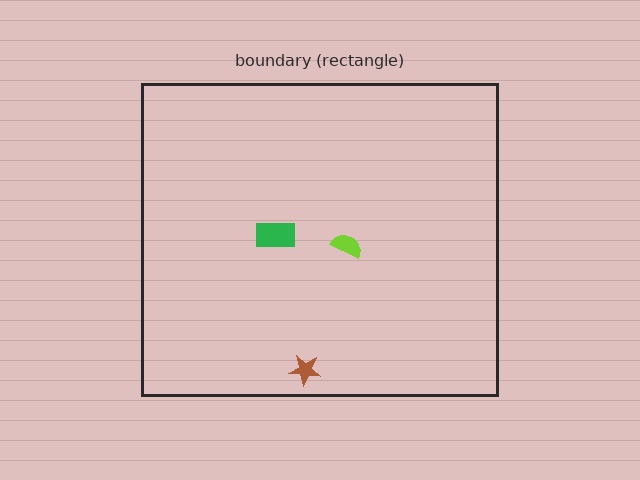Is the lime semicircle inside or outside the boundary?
Inside.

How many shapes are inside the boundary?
3 inside, 0 outside.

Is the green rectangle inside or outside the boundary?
Inside.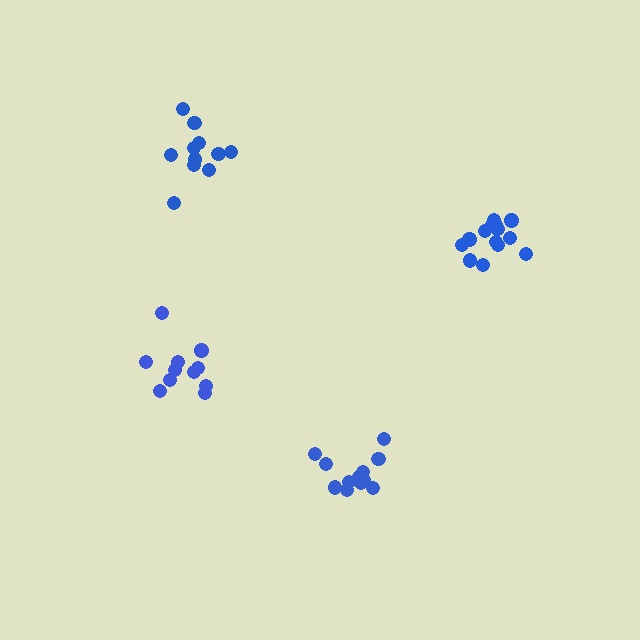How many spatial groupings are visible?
There are 4 spatial groupings.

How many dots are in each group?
Group 1: 11 dots, Group 2: 11 dots, Group 3: 12 dots, Group 4: 14 dots (48 total).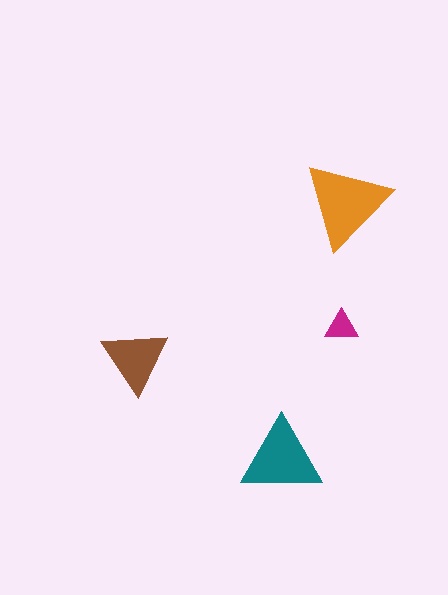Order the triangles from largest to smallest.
the orange one, the teal one, the brown one, the magenta one.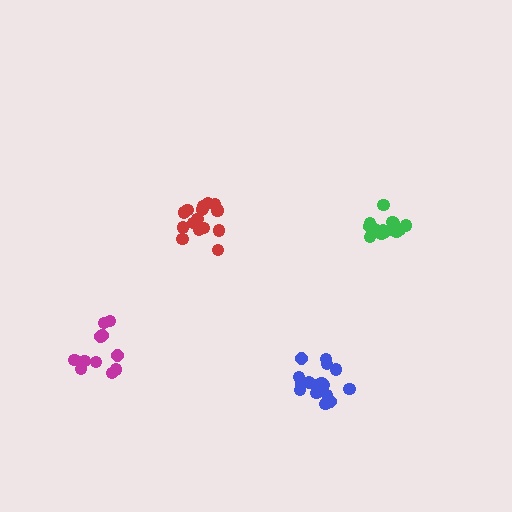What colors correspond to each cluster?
The clusters are colored: red, magenta, blue, green.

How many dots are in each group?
Group 1: 18 dots, Group 2: 12 dots, Group 3: 18 dots, Group 4: 16 dots (64 total).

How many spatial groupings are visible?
There are 4 spatial groupings.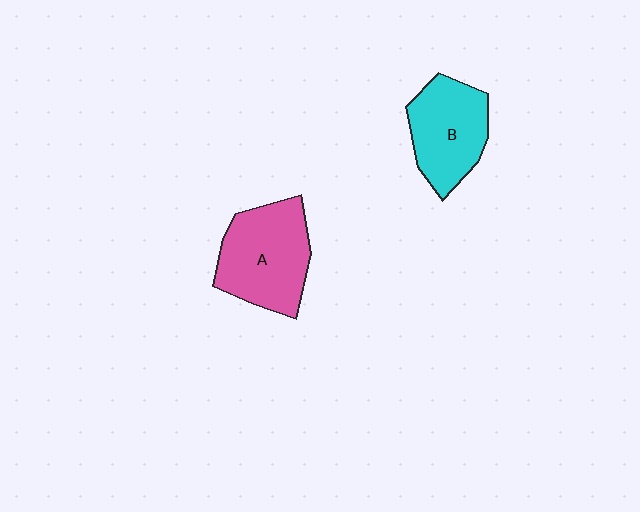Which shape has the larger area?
Shape A (pink).